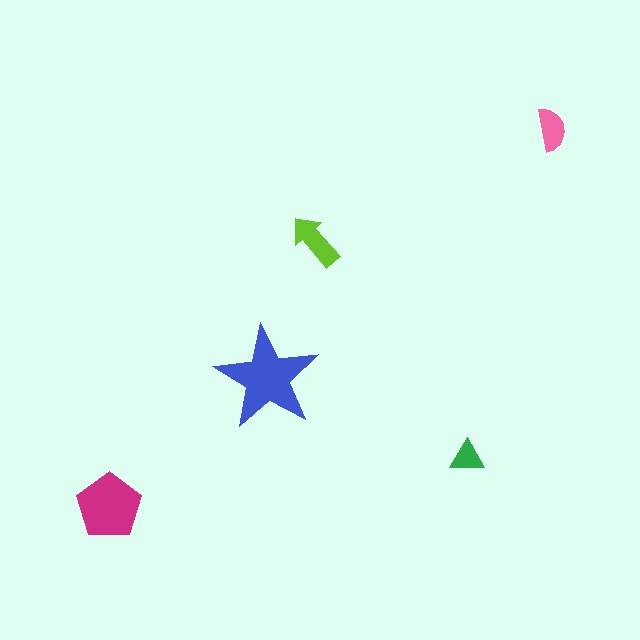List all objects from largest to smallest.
The blue star, the magenta pentagon, the lime arrow, the pink semicircle, the green triangle.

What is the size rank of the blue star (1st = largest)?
1st.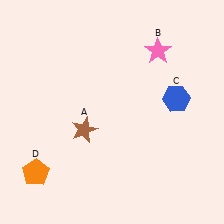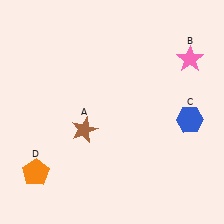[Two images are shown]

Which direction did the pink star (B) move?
The pink star (B) moved right.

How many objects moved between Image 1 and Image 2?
2 objects moved between the two images.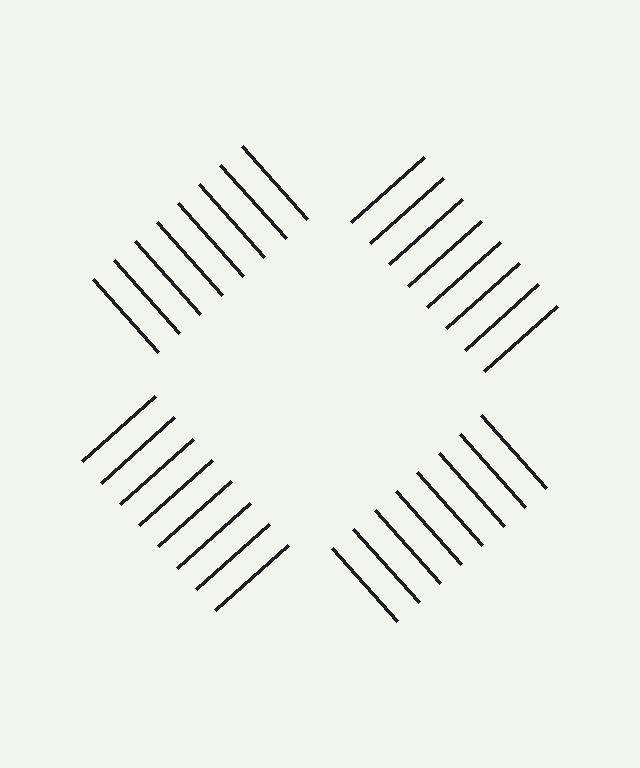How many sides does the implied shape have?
4 sides — the line-ends trace a square.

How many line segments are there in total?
32 — 8 along each of the 4 edges.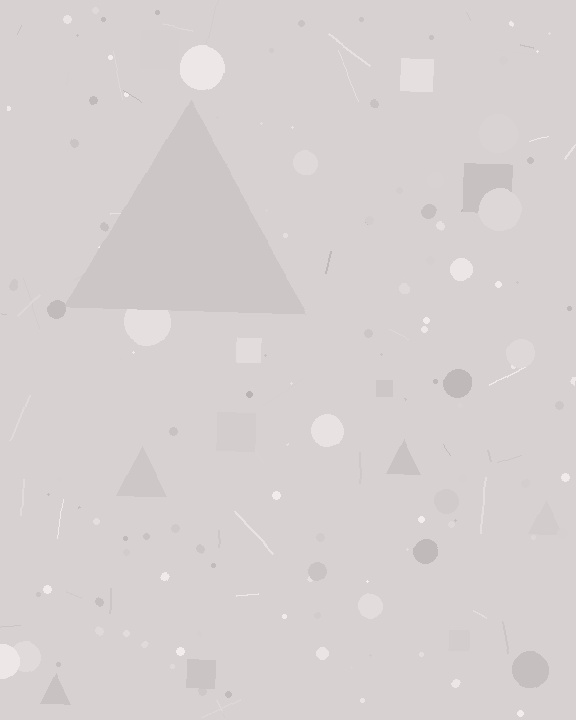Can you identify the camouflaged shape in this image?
The camouflaged shape is a triangle.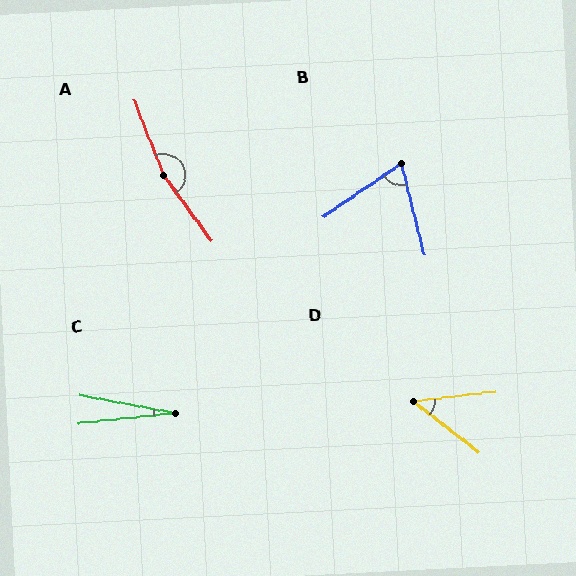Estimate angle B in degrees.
Approximately 70 degrees.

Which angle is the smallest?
C, at approximately 17 degrees.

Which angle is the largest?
A, at approximately 165 degrees.